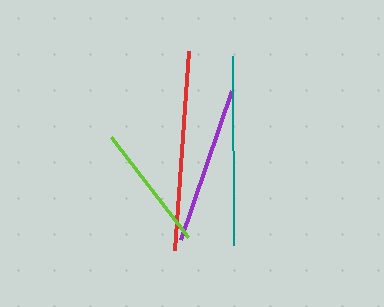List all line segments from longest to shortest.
From longest to shortest: red, teal, purple, lime.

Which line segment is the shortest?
The lime line is the shortest at approximately 126 pixels.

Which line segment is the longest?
The red line is the longest at approximately 199 pixels.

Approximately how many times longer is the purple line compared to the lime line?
The purple line is approximately 1.2 times the length of the lime line.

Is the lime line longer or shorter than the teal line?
The teal line is longer than the lime line.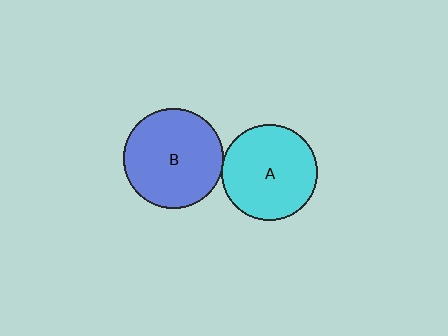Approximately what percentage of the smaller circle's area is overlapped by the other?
Approximately 5%.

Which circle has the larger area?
Circle B (blue).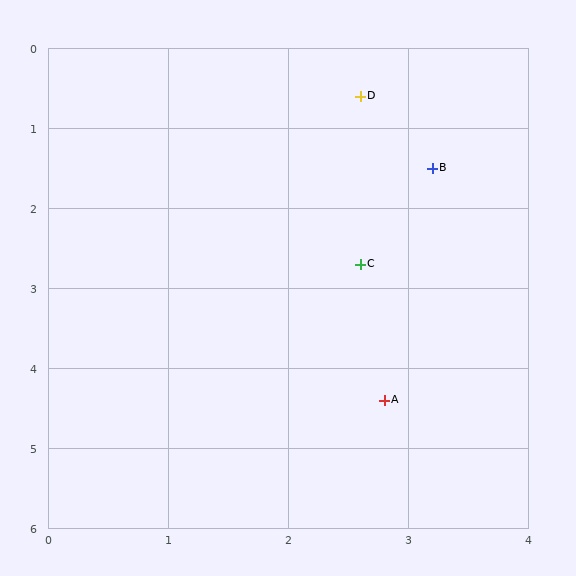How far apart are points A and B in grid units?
Points A and B are about 2.9 grid units apart.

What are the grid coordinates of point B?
Point B is at approximately (3.2, 1.5).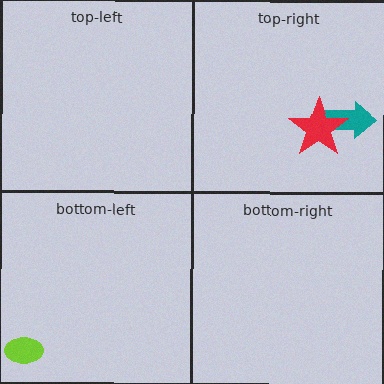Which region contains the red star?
The top-right region.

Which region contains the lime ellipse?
The bottom-left region.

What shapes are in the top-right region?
The teal arrow, the red star.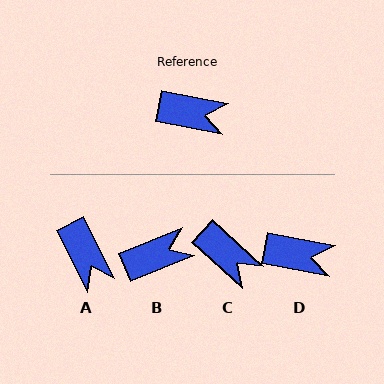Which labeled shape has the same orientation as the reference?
D.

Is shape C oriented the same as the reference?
No, it is off by about 31 degrees.